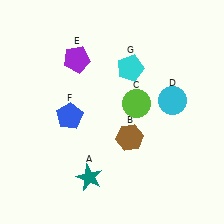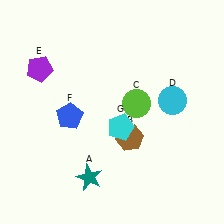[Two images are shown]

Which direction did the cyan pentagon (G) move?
The cyan pentagon (G) moved down.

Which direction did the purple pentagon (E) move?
The purple pentagon (E) moved left.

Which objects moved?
The objects that moved are: the purple pentagon (E), the cyan pentagon (G).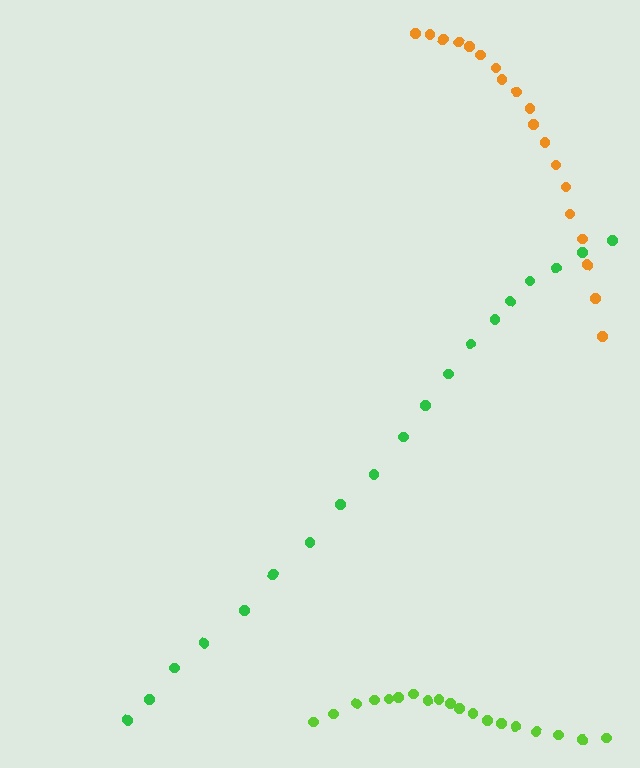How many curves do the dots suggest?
There are 3 distinct paths.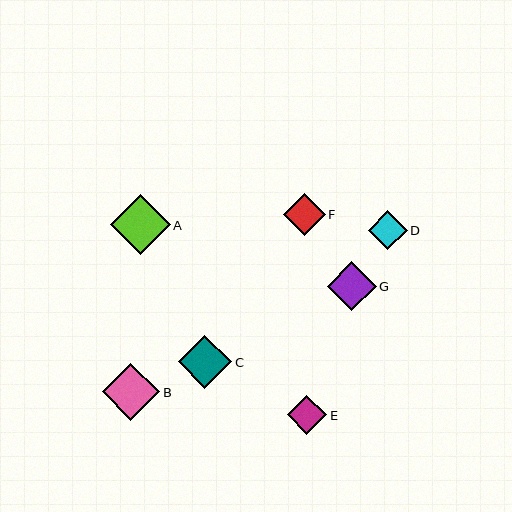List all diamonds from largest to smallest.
From largest to smallest: A, B, C, G, F, E, D.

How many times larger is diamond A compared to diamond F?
Diamond A is approximately 1.4 times the size of diamond F.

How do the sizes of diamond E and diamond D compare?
Diamond E and diamond D are approximately the same size.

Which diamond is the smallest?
Diamond D is the smallest with a size of approximately 39 pixels.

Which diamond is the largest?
Diamond A is the largest with a size of approximately 59 pixels.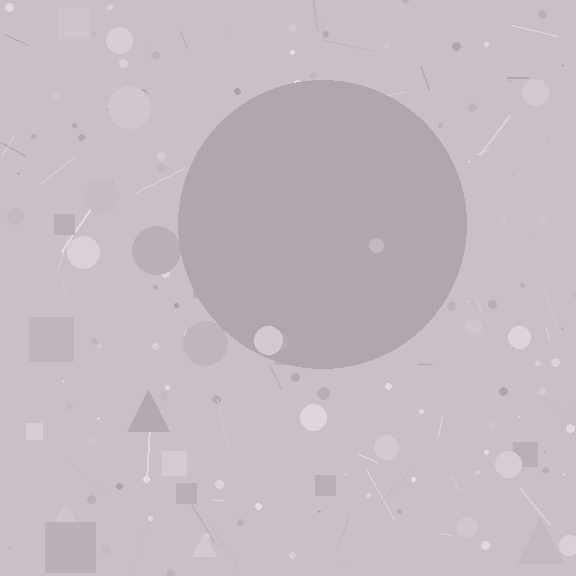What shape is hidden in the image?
A circle is hidden in the image.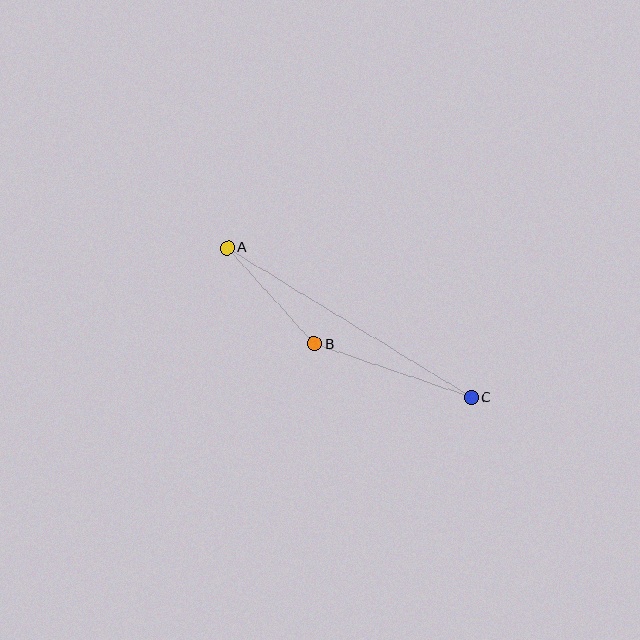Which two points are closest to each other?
Points A and B are closest to each other.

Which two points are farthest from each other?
Points A and C are farthest from each other.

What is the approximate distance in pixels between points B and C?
The distance between B and C is approximately 166 pixels.